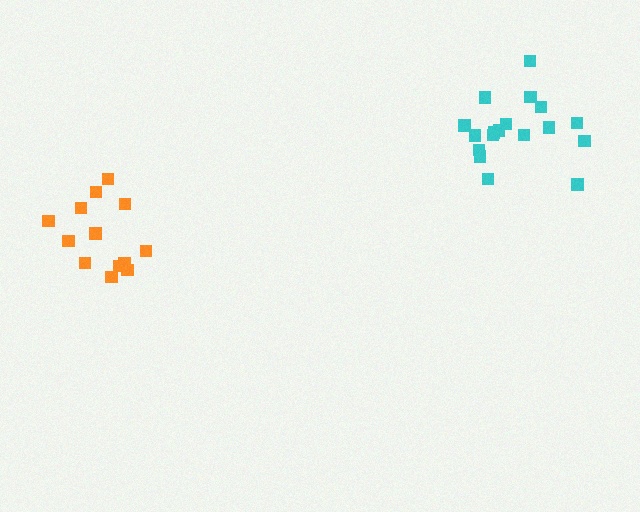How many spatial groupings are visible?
There are 2 spatial groupings.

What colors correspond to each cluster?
The clusters are colored: orange, cyan.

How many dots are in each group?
Group 1: 13 dots, Group 2: 18 dots (31 total).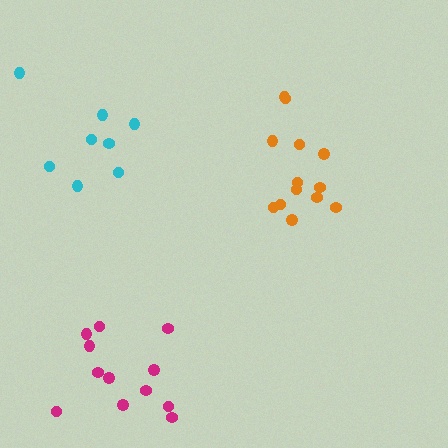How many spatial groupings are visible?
There are 3 spatial groupings.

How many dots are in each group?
Group 1: 12 dots, Group 2: 8 dots, Group 3: 13 dots (33 total).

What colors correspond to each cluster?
The clusters are colored: magenta, cyan, orange.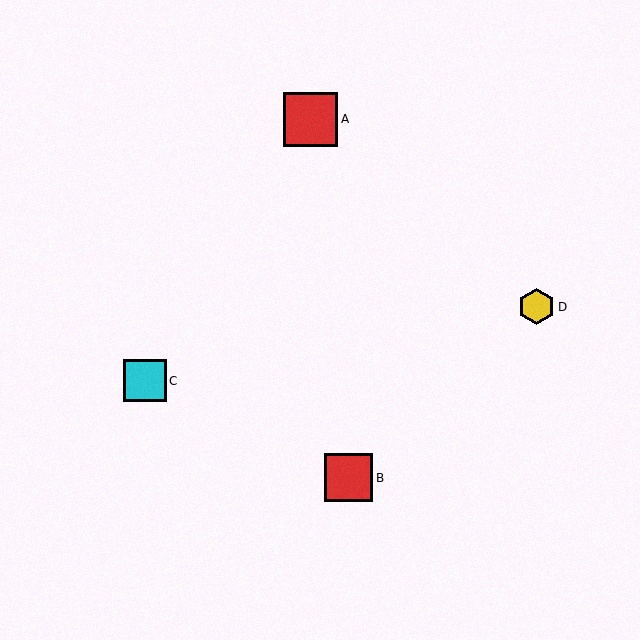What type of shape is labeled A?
Shape A is a red square.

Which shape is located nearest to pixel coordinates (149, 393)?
The cyan square (labeled C) at (145, 381) is nearest to that location.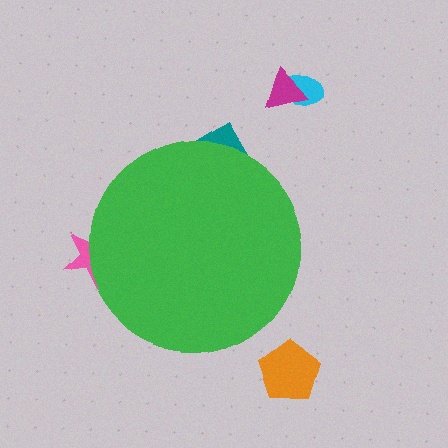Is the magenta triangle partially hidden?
No, the magenta triangle is fully visible.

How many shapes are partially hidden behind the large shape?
2 shapes are partially hidden.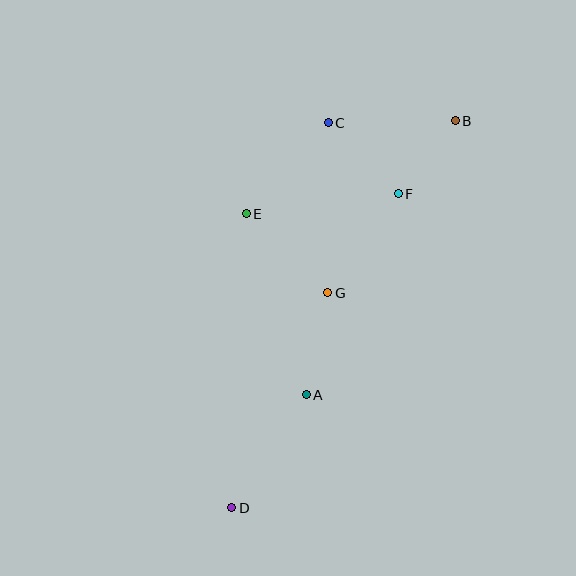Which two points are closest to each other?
Points B and F are closest to each other.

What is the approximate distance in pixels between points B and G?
The distance between B and G is approximately 214 pixels.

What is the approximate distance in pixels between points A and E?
The distance between A and E is approximately 191 pixels.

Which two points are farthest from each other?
Points B and D are farthest from each other.